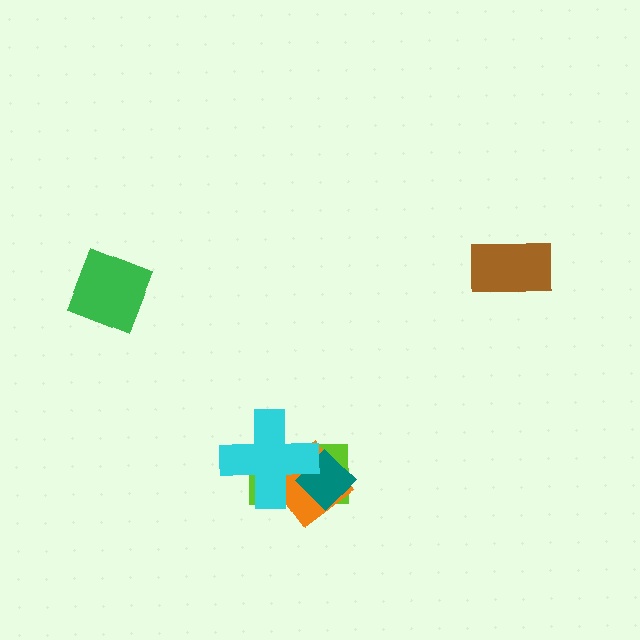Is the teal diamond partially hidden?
Yes, it is partially covered by another shape.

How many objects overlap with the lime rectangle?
3 objects overlap with the lime rectangle.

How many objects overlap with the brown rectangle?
0 objects overlap with the brown rectangle.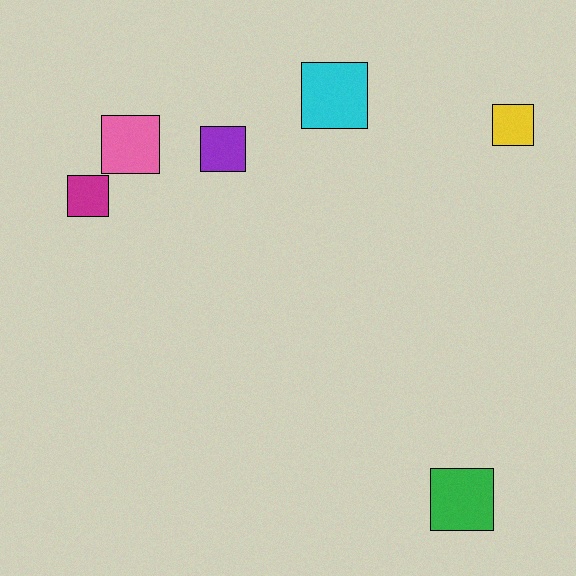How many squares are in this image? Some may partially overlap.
There are 6 squares.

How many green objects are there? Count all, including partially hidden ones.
There is 1 green object.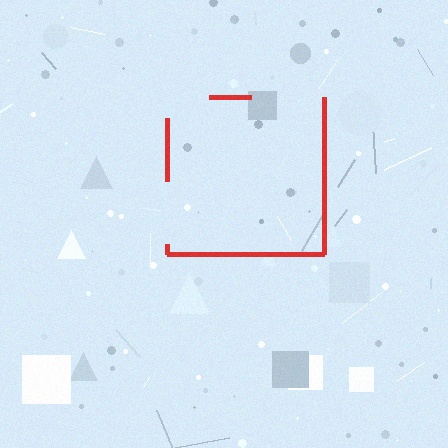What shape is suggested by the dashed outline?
The dashed outline suggests a square.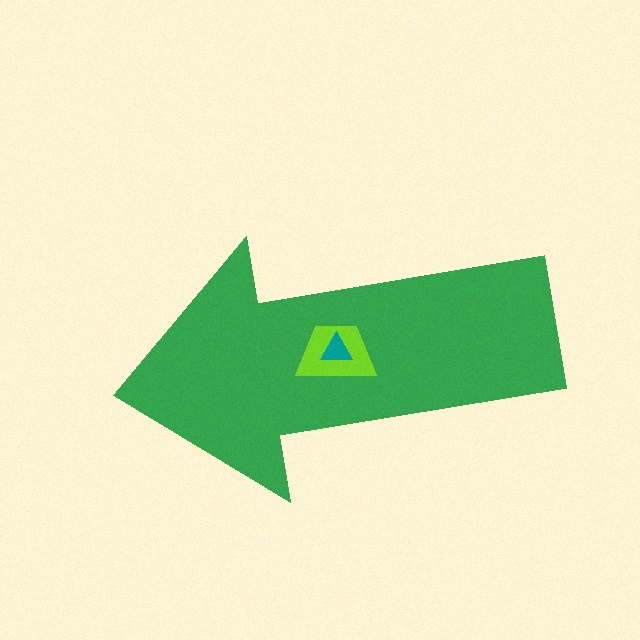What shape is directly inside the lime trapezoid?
The teal triangle.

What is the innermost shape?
The teal triangle.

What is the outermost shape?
The green arrow.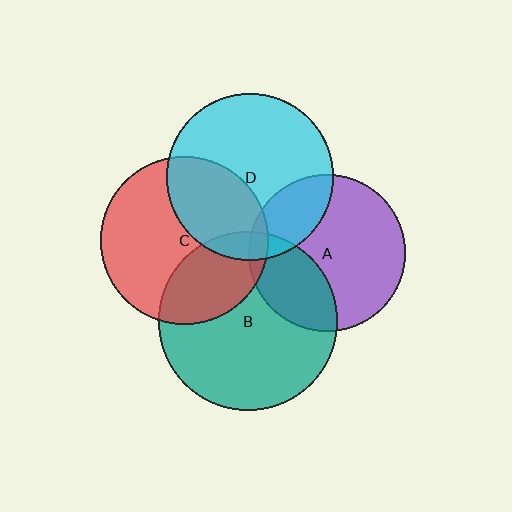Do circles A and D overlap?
Yes.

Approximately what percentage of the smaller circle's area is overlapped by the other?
Approximately 25%.